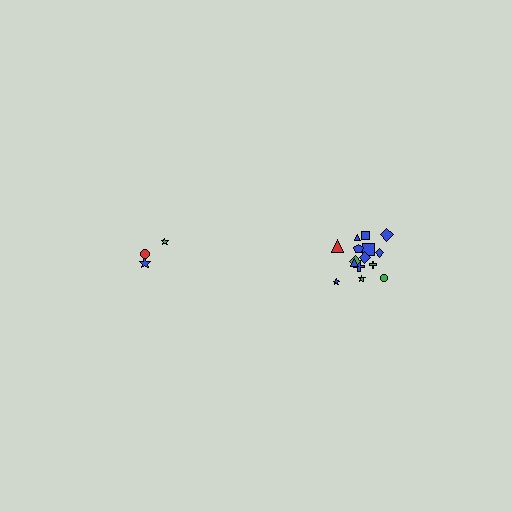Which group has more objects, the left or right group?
The right group.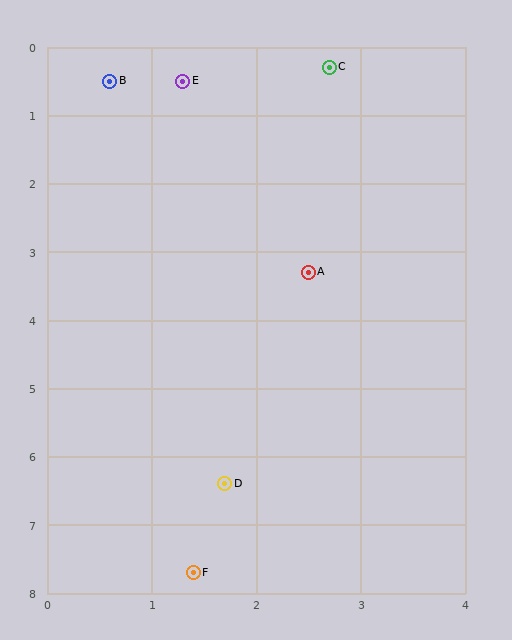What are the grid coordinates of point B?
Point B is at approximately (0.6, 0.5).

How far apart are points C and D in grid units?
Points C and D are about 6.2 grid units apart.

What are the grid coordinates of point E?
Point E is at approximately (1.3, 0.5).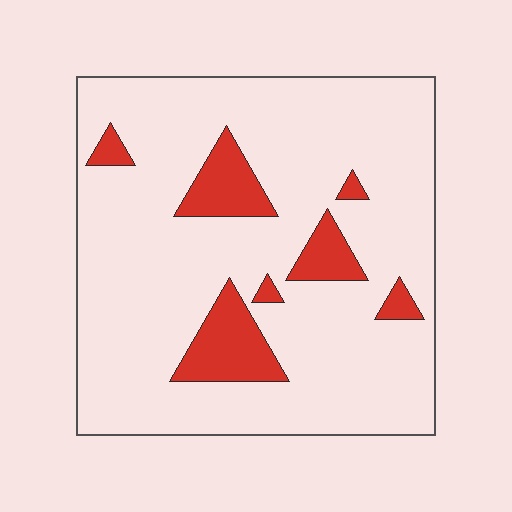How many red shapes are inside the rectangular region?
7.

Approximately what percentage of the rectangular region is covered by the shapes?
Approximately 15%.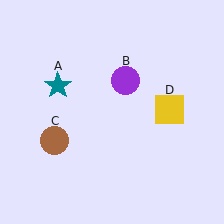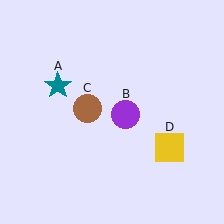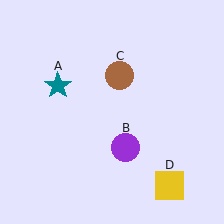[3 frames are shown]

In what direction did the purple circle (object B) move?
The purple circle (object B) moved down.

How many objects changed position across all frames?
3 objects changed position: purple circle (object B), brown circle (object C), yellow square (object D).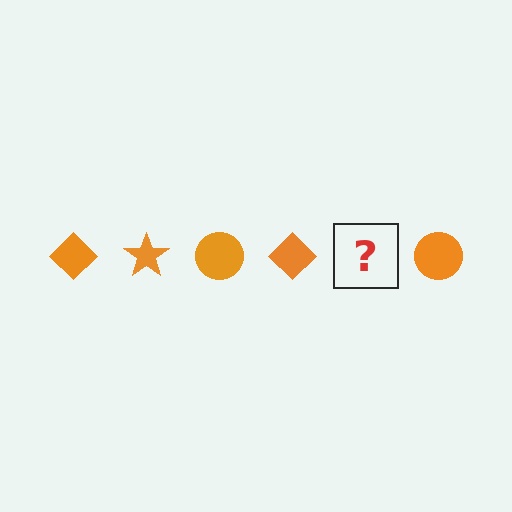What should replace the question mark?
The question mark should be replaced with an orange star.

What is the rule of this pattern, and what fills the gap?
The rule is that the pattern cycles through diamond, star, circle shapes in orange. The gap should be filled with an orange star.